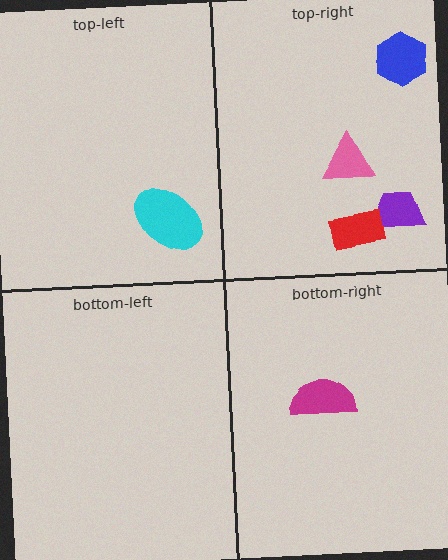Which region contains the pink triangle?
The top-right region.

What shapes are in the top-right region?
The blue hexagon, the purple trapezoid, the red rectangle, the pink triangle.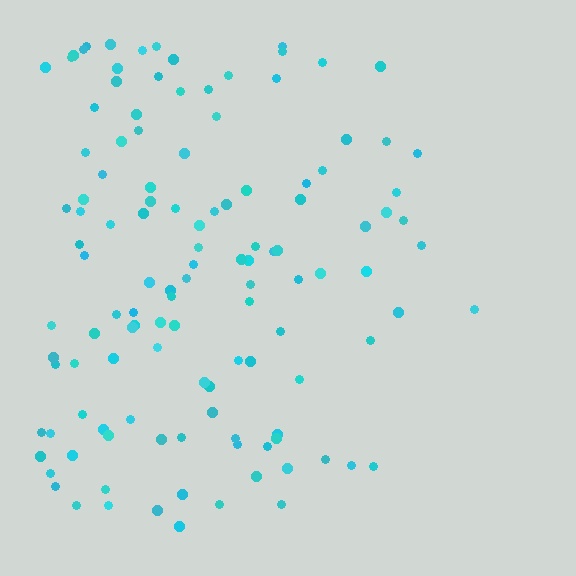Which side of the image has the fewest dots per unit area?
The right.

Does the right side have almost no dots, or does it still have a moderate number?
Still a moderate number, just noticeably fewer than the left.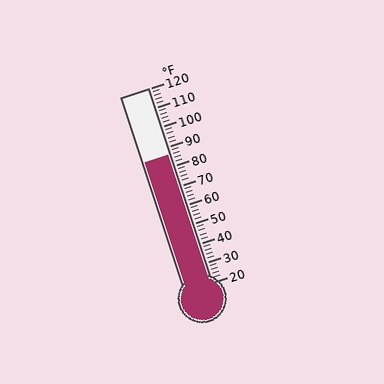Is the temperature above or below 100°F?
The temperature is below 100°F.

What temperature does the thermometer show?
The thermometer shows approximately 86°F.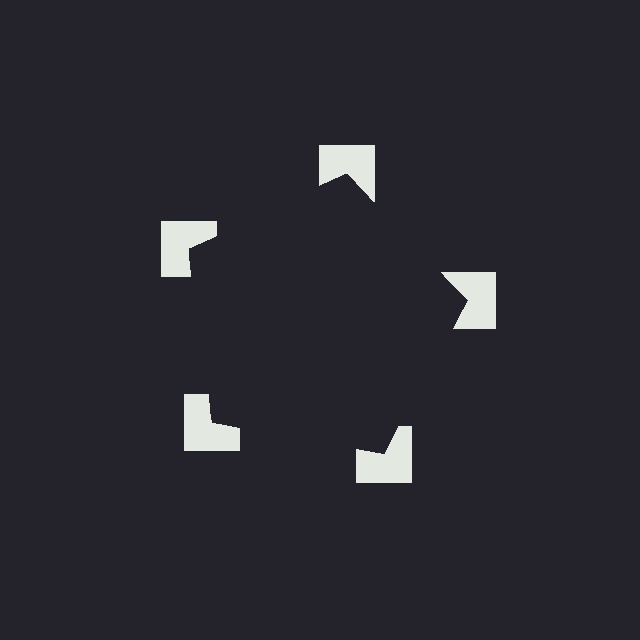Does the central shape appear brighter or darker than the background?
It typically appears slightly darker than the background, even though no actual brightness change is drawn.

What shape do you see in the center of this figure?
An illusory pentagon — its edges are inferred from the aligned wedge cuts in the notched squares, not physically drawn.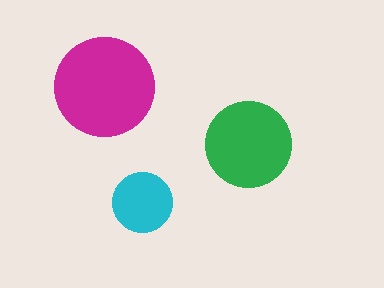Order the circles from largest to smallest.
the magenta one, the green one, the cyan one.